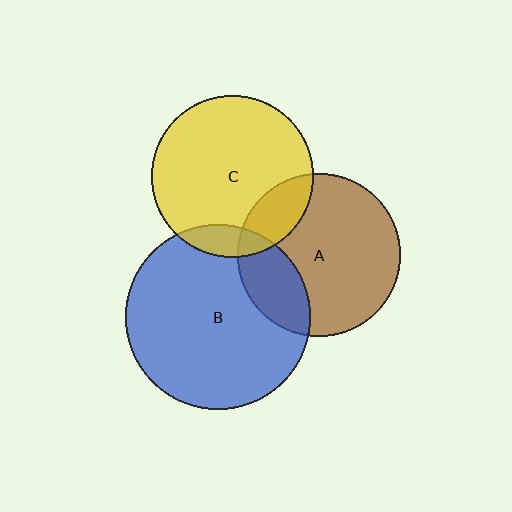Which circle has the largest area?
Circle B (blue).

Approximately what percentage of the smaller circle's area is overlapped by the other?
Approximately 10%.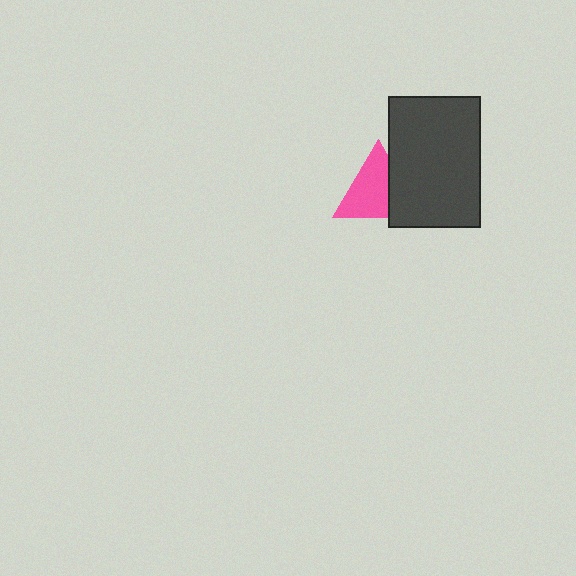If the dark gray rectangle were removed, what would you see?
You would see the complete pink triangle.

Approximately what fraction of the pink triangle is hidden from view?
Roughly 32% of the pink triangle is hidden behind the dark gray rectangle.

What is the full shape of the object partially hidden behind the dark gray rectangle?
The partially hidden object is a pink triangle.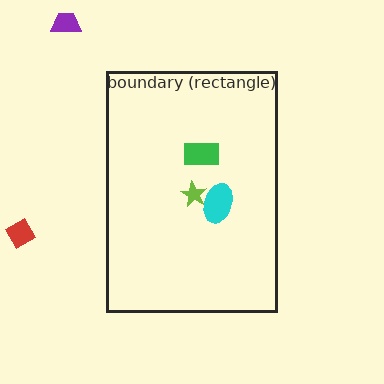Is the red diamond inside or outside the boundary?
Outside.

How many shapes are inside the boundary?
3 inside, 2 outside.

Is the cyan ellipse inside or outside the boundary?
Inside.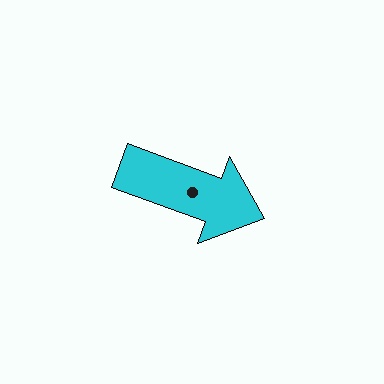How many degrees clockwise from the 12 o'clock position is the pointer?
Approximately 110 degrees.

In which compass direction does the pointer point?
East.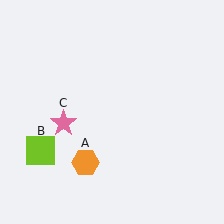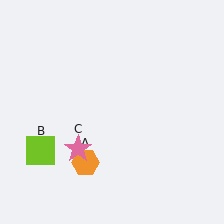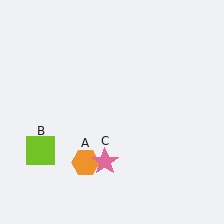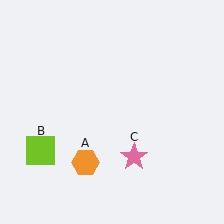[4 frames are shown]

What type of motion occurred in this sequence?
The pink star (object C) rotated counterclockwise around the center of the scene.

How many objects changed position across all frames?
1 object changed position: pink star (object C).